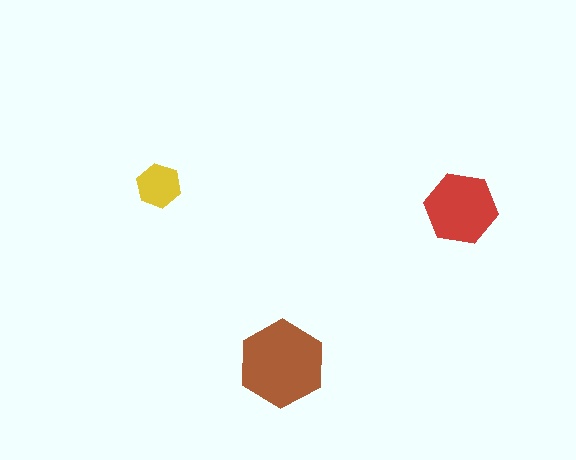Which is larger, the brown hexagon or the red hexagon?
The brown one.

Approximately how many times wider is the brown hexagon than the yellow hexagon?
About 2 times wider.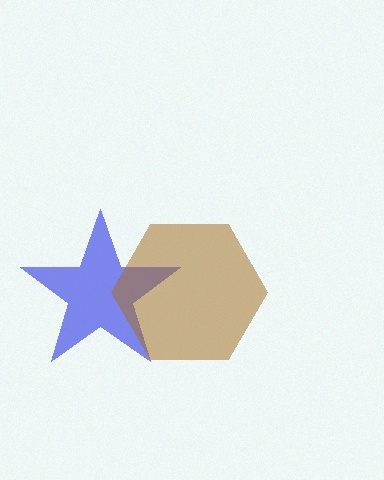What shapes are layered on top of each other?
The layered shapes are: a blue star, a brown hexagon.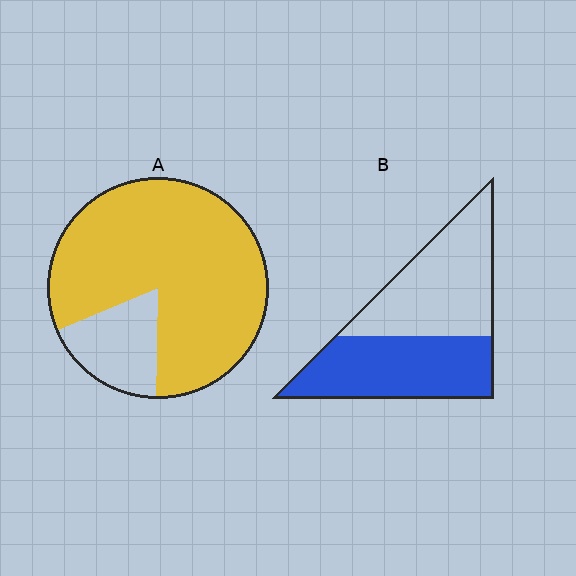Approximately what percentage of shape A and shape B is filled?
A is approximately 80% and B is approximately 50%.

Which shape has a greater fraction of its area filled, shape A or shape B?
Shape A.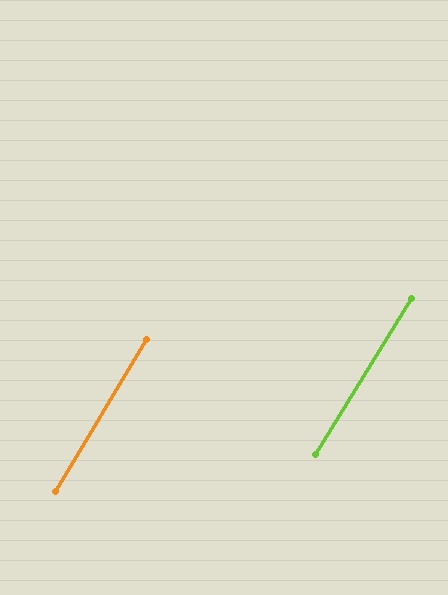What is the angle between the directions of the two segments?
Approximately 1 degree.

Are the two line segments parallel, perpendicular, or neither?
Parallel — their directions differ by only 0.8°.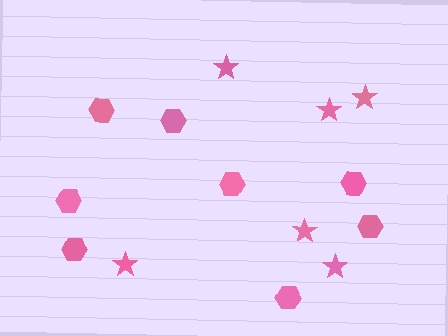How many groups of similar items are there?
There are 2 groups: one group of stars (6) and one group of hexagons (8).